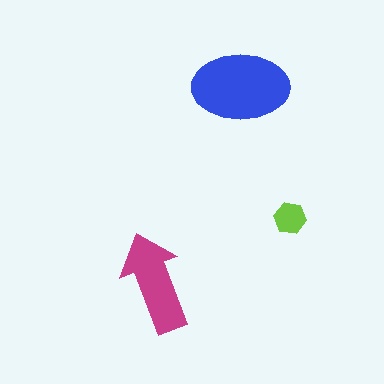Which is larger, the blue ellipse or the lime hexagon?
The blue ellipse.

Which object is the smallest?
The lime hexagon.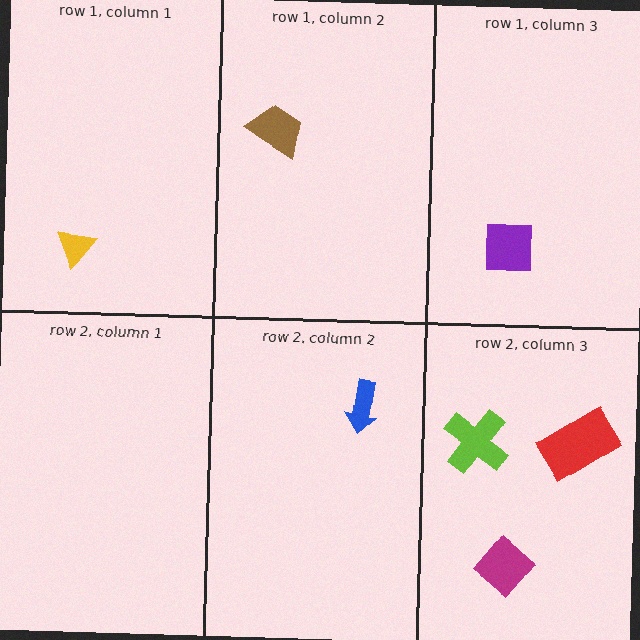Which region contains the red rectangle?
The row 2, column 3 region.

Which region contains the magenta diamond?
The row 2, column 3 region.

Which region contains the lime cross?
The row 2, column 3 region.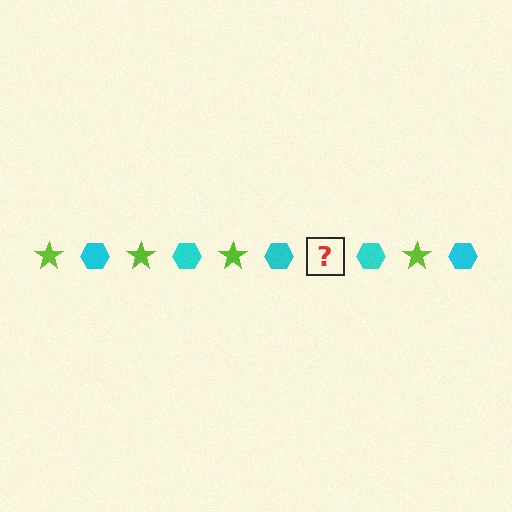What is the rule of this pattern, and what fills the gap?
The rule is that the pattern alternates between lime star and cyan hexagon. The gap should be filled with a lime star.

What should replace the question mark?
The question mark should be replaced with a lime star.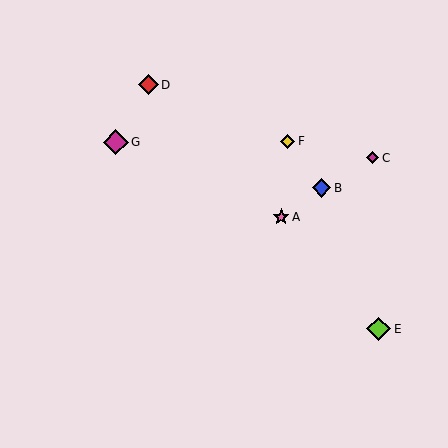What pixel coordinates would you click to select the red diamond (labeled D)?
Click at (149, 85) to select the red diamond D.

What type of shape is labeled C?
Shape C is a magenta diamond.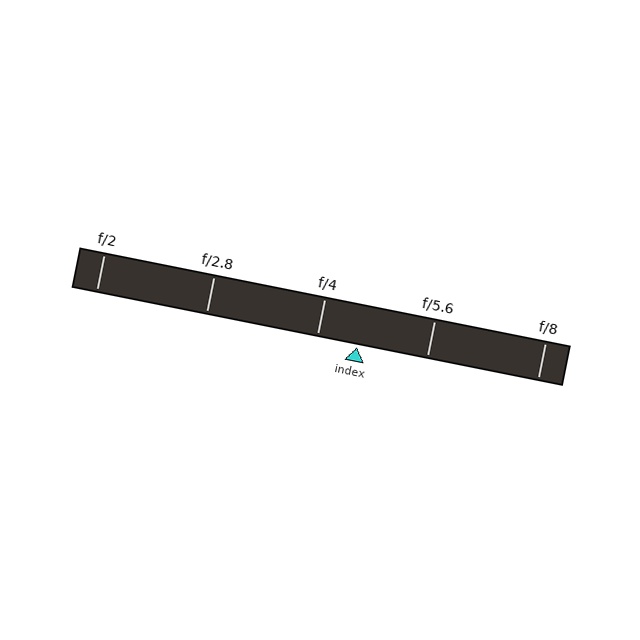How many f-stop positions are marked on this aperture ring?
There are 5 f-stop positions marked.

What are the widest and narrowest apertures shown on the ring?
The widest aperture shown is f/2 and the narrowest is f/8.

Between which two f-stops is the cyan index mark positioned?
The index mark is between f/4 and f/5.6.